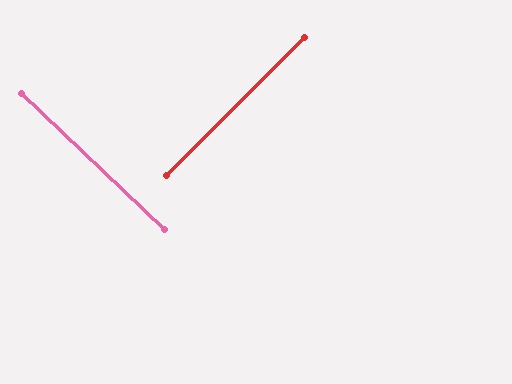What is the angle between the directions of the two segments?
Approximately 88 degrees.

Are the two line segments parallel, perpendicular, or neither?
Perpendicular — they meet at approximately 88°.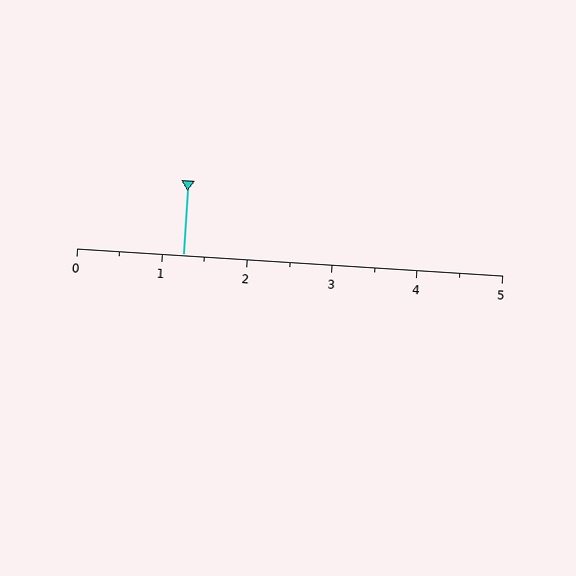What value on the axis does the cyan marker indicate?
The marker indicates approximately 1.2.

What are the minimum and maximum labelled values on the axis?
The axis runs from 0 to 5.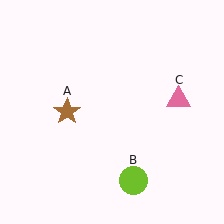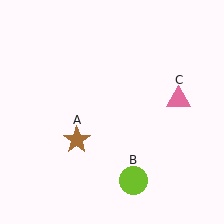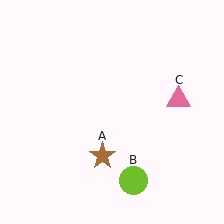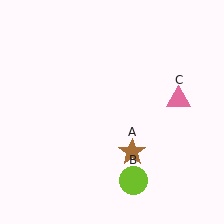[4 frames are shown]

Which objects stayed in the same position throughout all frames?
Lime circle (object B) and pink triangle (object C) remained stationary.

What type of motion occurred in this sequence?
The brown star (object A) rotated counterclockwise around the center of the scene.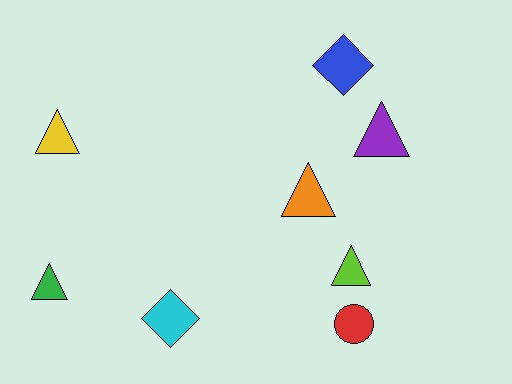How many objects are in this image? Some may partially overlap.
There are 8 objects.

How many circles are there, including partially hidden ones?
There is 1 circle.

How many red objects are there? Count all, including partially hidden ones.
There is 1 red object.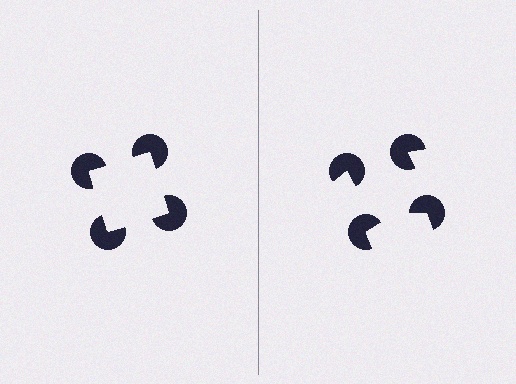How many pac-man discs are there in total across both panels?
8 — 4 on each side.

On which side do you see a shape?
An illusory square appears on the left side. On the right side the wedge cuts are rotated, so no coherent shape forms.